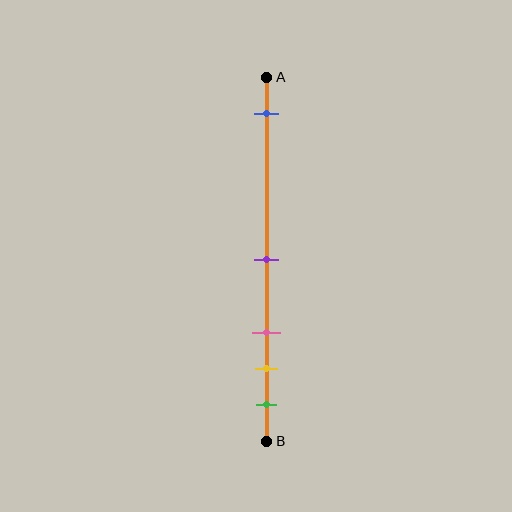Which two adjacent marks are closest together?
The yellow and green marks are the closest adjacent pair.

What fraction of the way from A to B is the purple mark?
The purple mark is approximately 50% (0.5) of the way from A to B.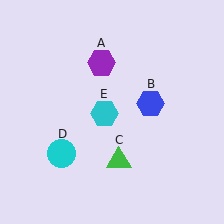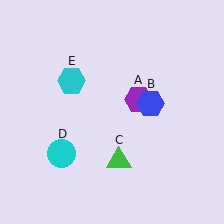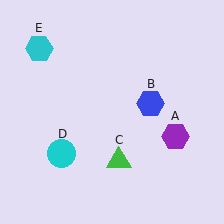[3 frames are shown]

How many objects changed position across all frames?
2 objects changed position: purple hexagon (object A), cyan hexagon (object E).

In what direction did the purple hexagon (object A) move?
The purple hexagon (object A) moved down and to the right.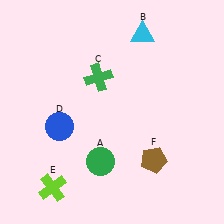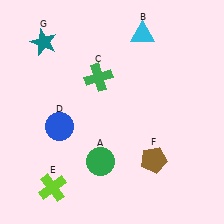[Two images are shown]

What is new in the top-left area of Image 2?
A teal star (G) was added in the top-left area of Image 2.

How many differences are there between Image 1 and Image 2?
There is 1 difference between the two images.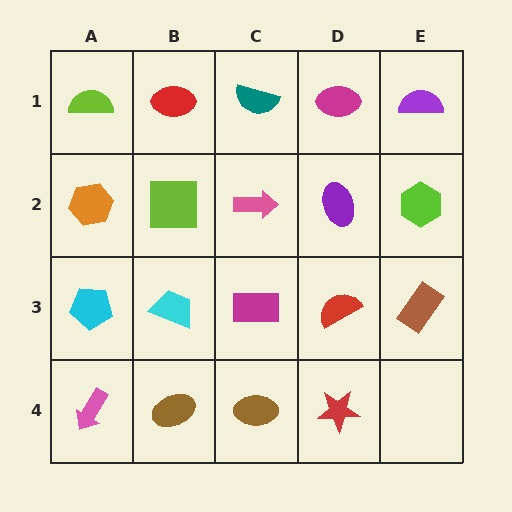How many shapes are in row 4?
4 shapes.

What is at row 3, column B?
A cyan trapezoid.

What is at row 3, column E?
A brown rectangle.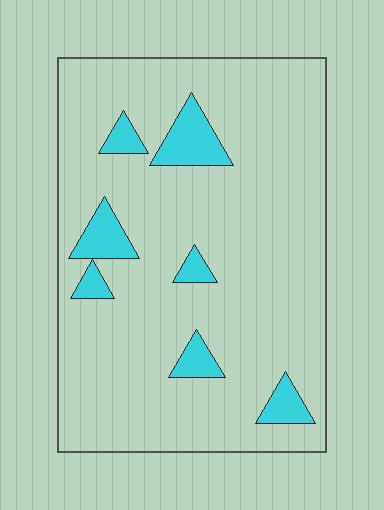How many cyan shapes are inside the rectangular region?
7.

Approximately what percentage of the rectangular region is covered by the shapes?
Approximately 10%.